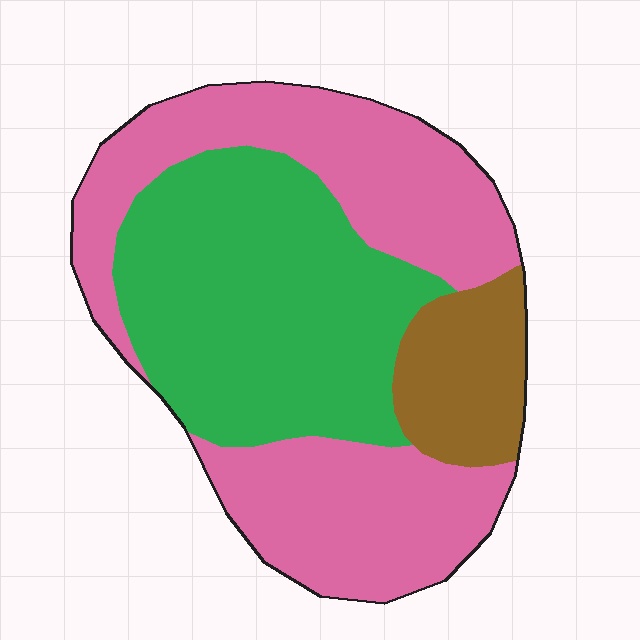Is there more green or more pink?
Pink.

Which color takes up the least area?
Brown, at roughly 10%.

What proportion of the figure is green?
Green takes up about two fifths (2/5) of the figure.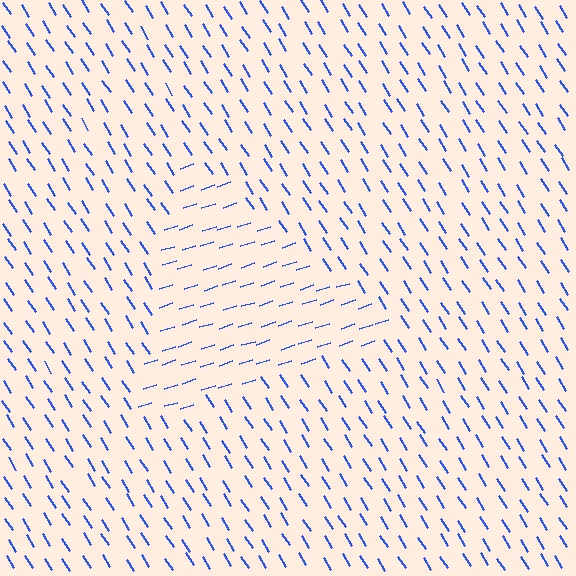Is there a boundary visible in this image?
Yes, there is a texture boundary formed by a change in line orientation.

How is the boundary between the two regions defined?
The boundary is defined purely by a change in line orientation (approximately 76 degrees difference). All lines are the same color and thickness.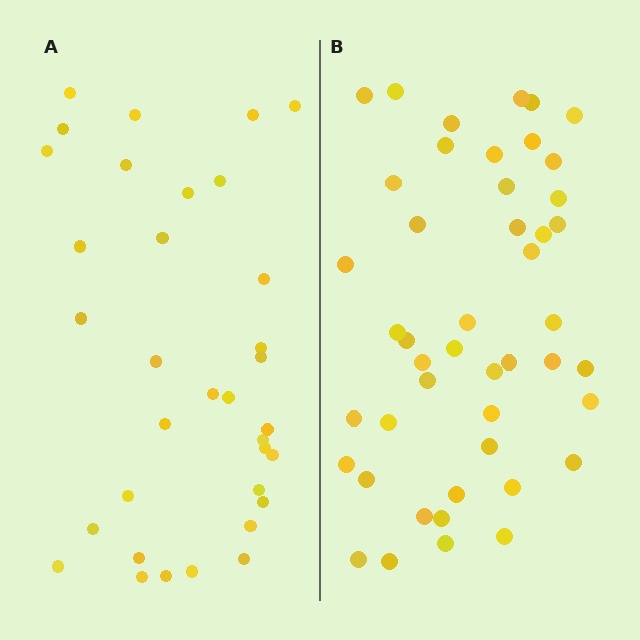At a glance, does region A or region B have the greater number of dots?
Region B (the right region) has more dots.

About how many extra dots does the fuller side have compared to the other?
Region B has roughly 12 or so more dots than region A.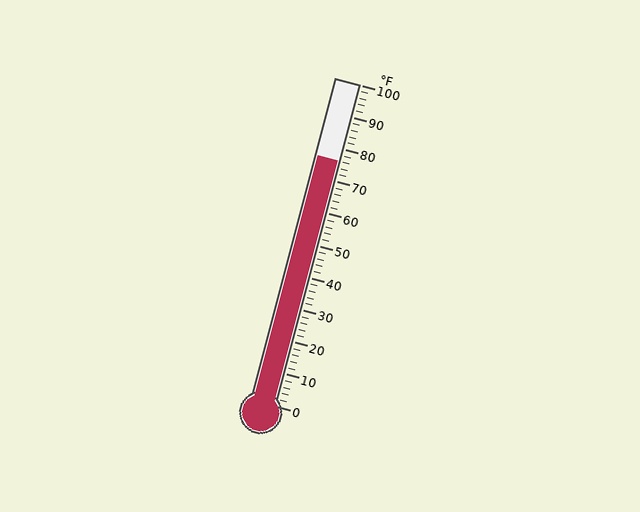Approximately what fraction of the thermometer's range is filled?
The thermometer is filled to approximately 75% of its range.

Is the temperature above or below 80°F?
The temperature is below 80°F.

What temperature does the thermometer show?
The thermometer shows approximately 76°F.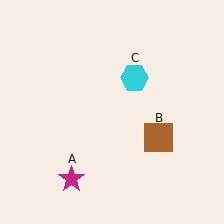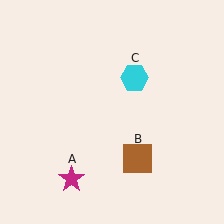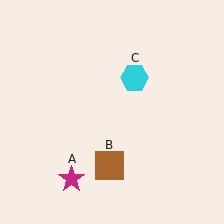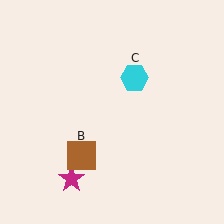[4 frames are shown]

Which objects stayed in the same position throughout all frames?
Magenta star (object A) and cyan hexagon (object C) remained stationary.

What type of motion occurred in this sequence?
The brown square (object B) rotated clockwise around the center of the scene.